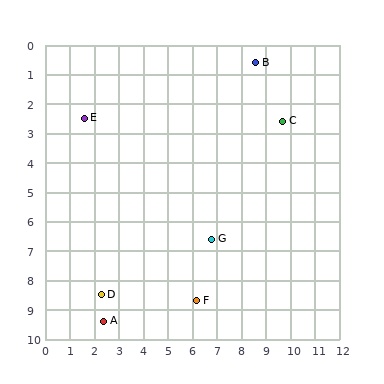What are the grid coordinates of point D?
Point D is at approximately (2.3, 8.5).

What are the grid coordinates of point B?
Point B is at approximately (8.6, 0.6).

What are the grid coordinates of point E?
Point E is at approximately (1.6, 2.5).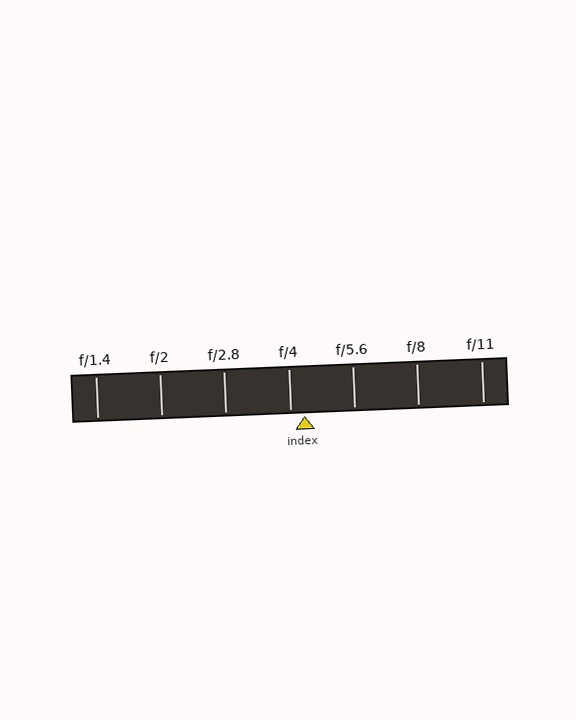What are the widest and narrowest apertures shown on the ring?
The widest aperture shown is f/1.4 and the narrowest is f/11.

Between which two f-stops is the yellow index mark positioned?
The index mark is between f/4 and f/5.6.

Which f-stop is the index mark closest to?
The index mark is closest to f/4.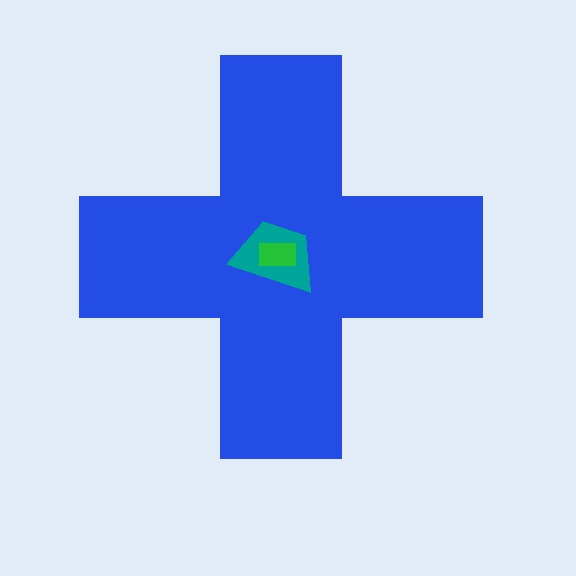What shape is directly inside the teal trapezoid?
The green rectangle.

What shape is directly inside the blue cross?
The teal trapezoid.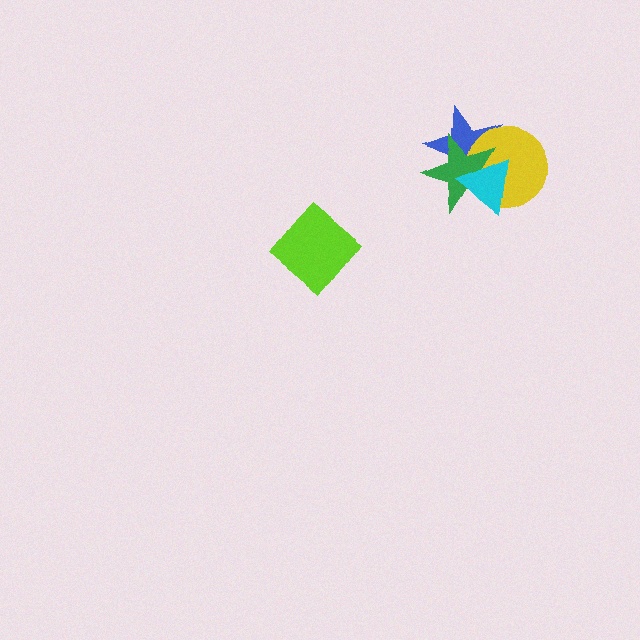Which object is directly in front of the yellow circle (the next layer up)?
The green star is directly in front of the yellow circle.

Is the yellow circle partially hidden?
Yes, it is partially covered by another shape.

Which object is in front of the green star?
The cyan triangle is in front of the green star.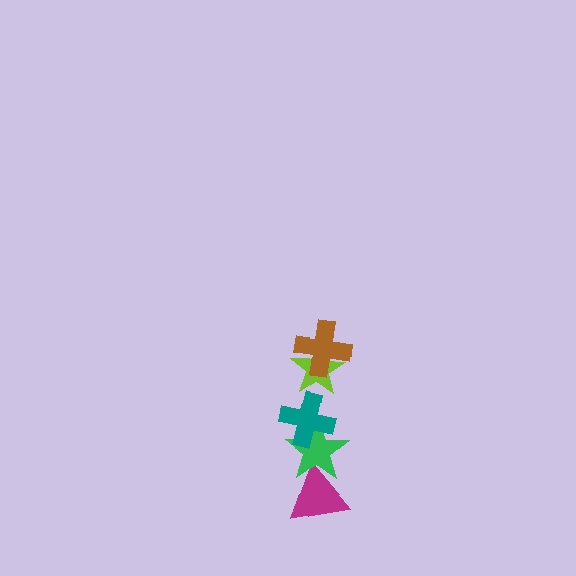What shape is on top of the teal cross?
The lime star is on top of the teal cross.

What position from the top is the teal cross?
The teal cross is 3rd from the top.